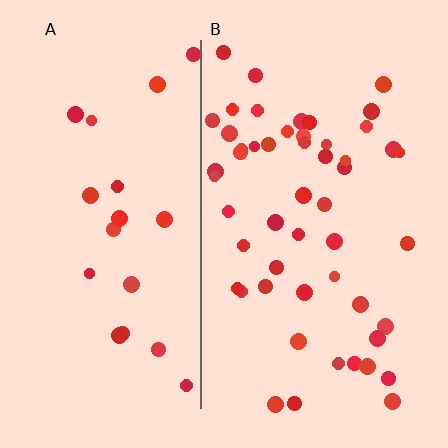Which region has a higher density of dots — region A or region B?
B (the right).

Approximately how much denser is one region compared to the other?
Approximately 2.7× — region B over region A.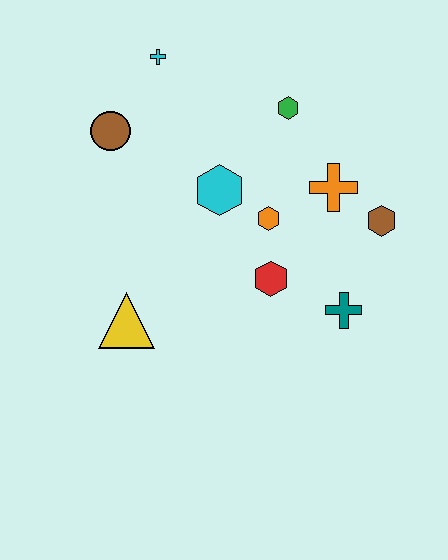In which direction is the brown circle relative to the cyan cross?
The brown circle is below the cyan cross.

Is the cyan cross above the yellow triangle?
Yes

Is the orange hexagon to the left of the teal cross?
Yes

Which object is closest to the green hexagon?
The orange cross is closest to the green hexagon.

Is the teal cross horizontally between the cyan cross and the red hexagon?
No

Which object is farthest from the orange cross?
The yellow triangle is farthest from the orange cross.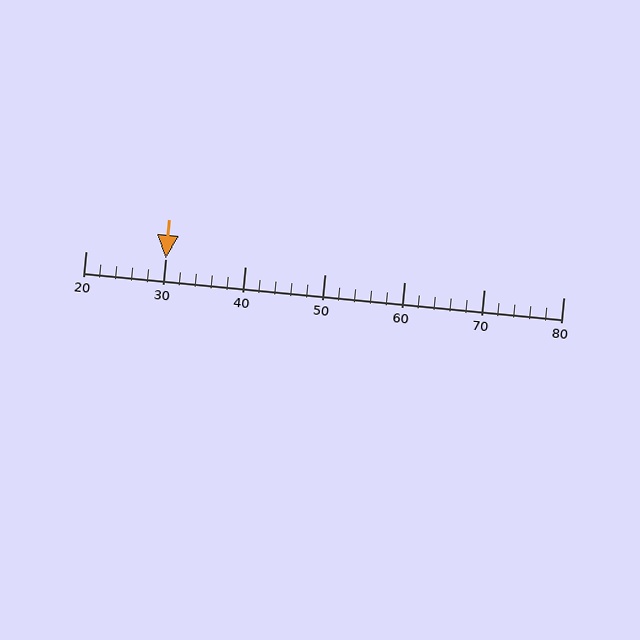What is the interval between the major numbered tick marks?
The major tick marks are spaced 10 units apart.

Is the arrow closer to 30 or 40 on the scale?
The arrow is closer to 30.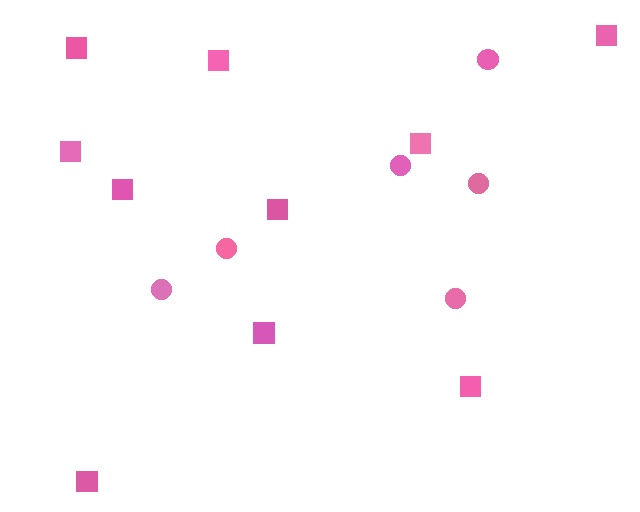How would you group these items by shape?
There are 2 groups: one group of squares (10) and one group of circles (6).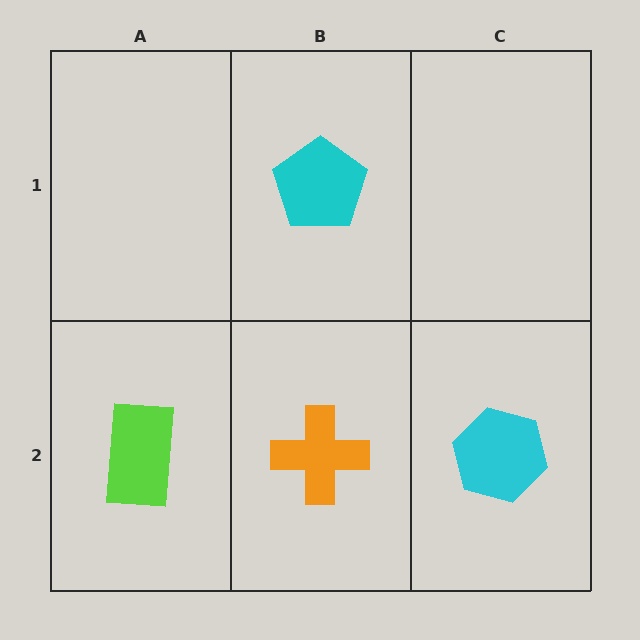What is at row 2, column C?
A cyan hexagon.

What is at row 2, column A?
A lime rectangle.